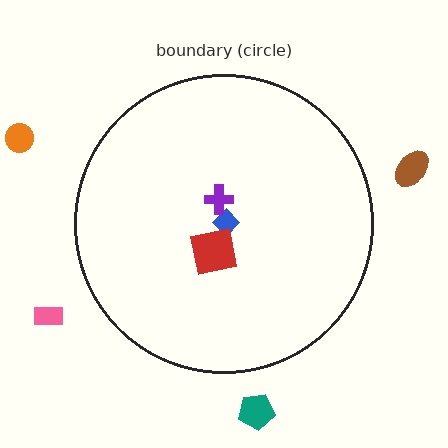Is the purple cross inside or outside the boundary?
Inside.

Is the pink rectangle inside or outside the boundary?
Outside.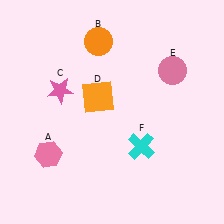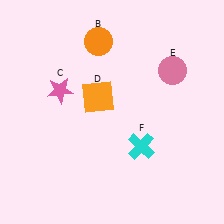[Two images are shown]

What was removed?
The pink hexagon (A) was removed in Image 2.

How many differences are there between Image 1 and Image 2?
There is 1 difference between the two images.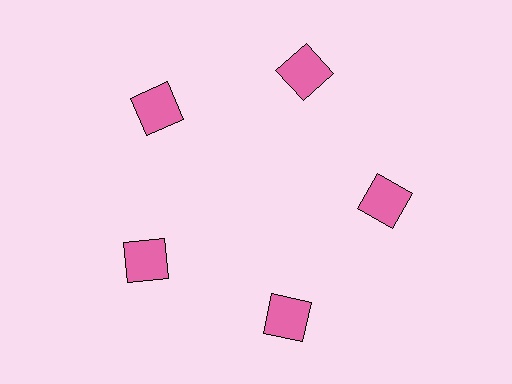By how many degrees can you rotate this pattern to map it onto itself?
The pattern maps onto itself every 72 degrees of rotation.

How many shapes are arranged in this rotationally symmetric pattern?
There are 5 shapes, arranged in 5 groups of 1.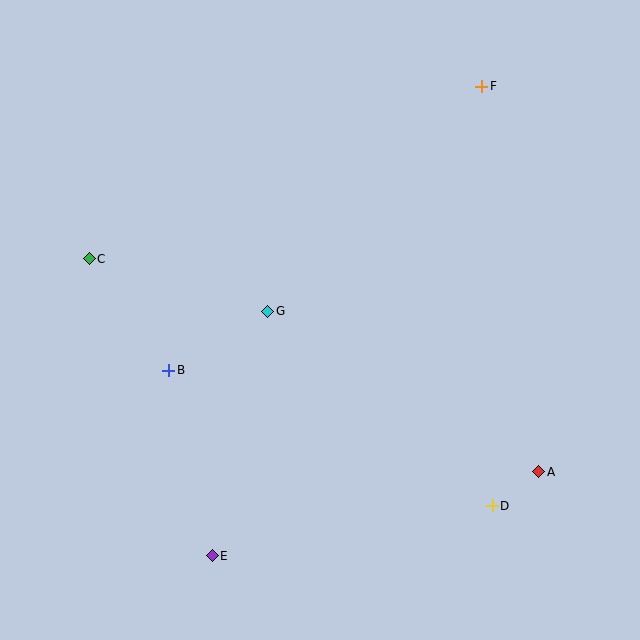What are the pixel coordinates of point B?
Point B is at (169, 370).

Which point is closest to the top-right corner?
Point F is closest to the top-right corner.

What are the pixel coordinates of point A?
Point A is at (539, 472).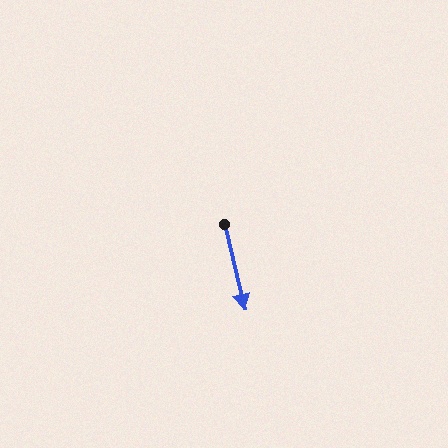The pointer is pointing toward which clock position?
Roughly 6 o'clock.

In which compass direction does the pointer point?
South.